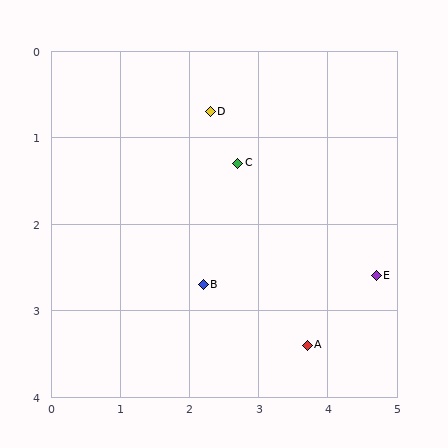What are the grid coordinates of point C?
Point C is at approximately (2.7, 1.3).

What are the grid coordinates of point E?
Point E is at approximately (4.7, 2.6).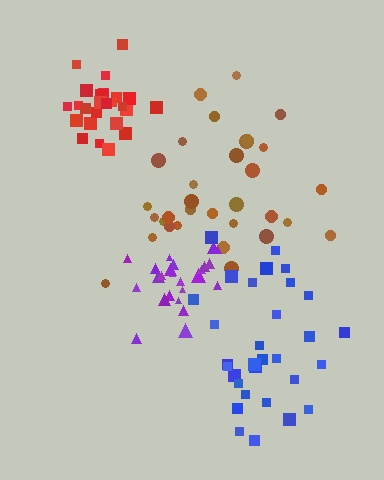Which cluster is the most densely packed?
Red.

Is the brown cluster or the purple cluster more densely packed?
Purple.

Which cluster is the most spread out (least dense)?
Brown.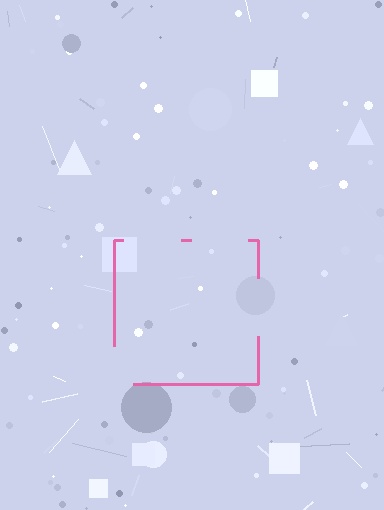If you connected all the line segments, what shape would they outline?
They would outline a square.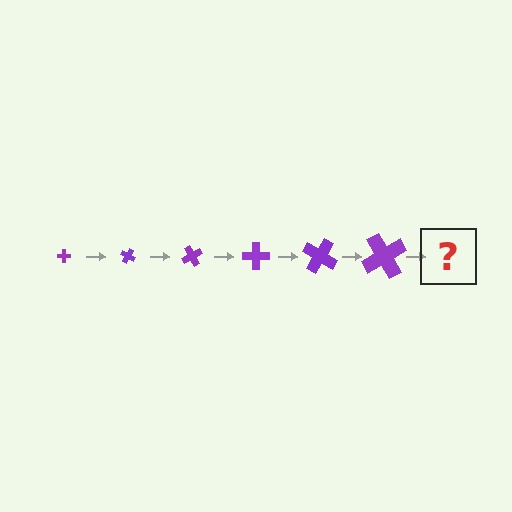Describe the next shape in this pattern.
It should be a cross, larger than the previous one and rotated 180 degrees from the start.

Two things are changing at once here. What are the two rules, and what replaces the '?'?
The two rules are that the cross grows larger each step and it rotates 30 degrees each step. The '?' should be a cross, larger than the previous one and rotated 180 degrees from the start.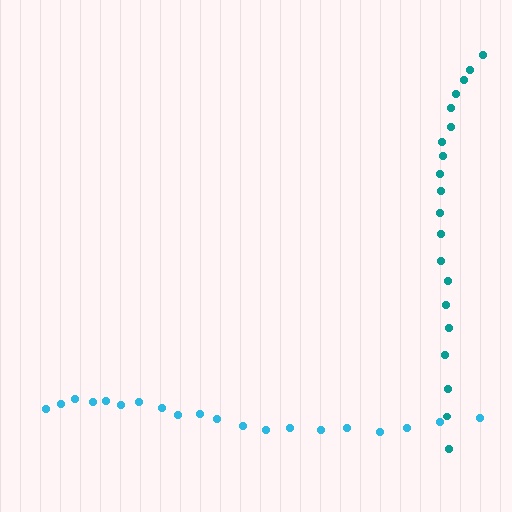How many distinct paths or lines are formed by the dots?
There are 2 distinct paths.